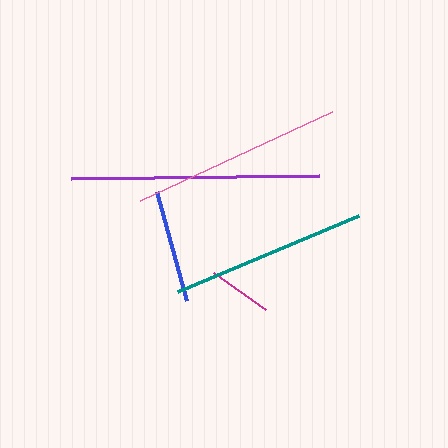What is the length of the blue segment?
The blue segment is approximately 113 pixels long.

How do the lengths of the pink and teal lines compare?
The pink and teal lines are approximately the same length.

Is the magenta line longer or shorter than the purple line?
The purple line is longer than the magenta line.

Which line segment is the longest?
The purple line is the longest at approximately 249 pixels.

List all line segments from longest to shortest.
From longest to shortest: purple, pink, teal, blue, magenta.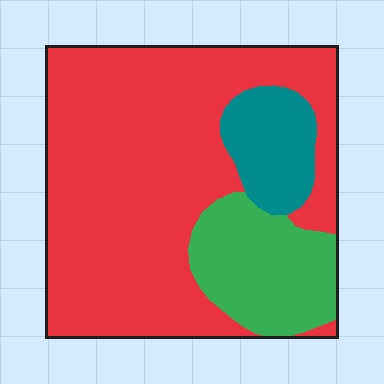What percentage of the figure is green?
Green covers about 20% of the figure.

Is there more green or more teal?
Green.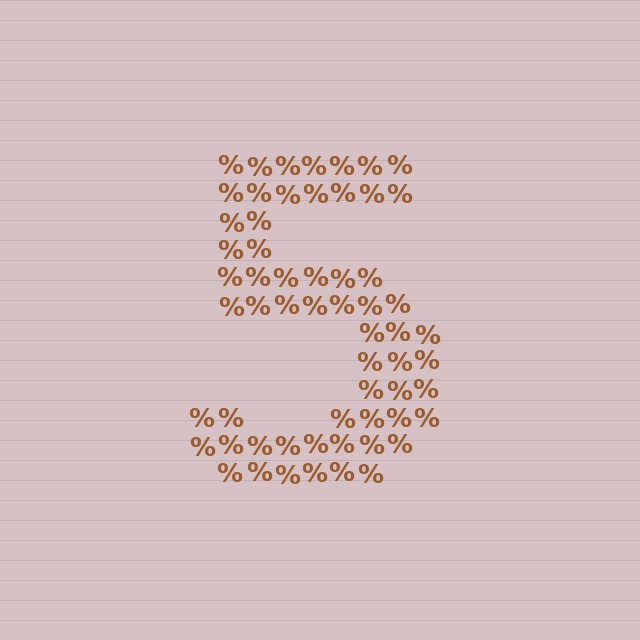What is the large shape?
The large shape is the digit 5.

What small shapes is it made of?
It is made of small percent signs.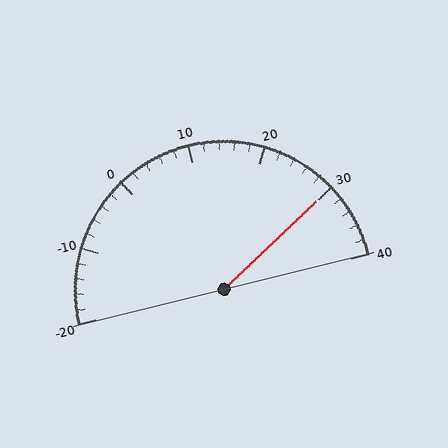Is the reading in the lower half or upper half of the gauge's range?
The reading is in the upper half of the range (-20 to 40).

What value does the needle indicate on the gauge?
The needle indicates approximately 30.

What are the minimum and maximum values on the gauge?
The gauge ranges from -20 to 40.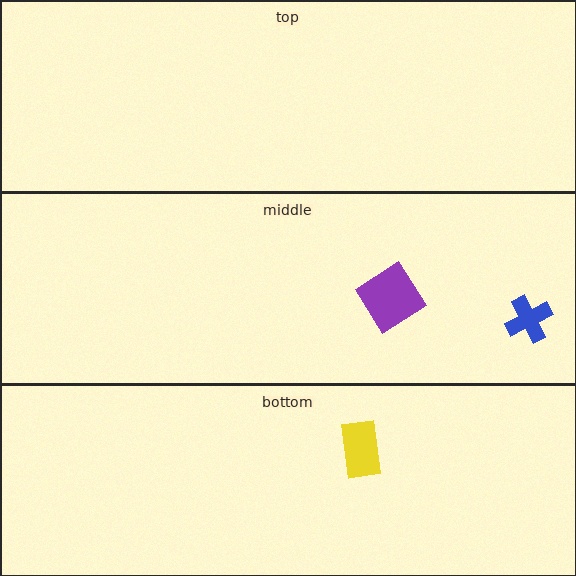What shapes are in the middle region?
The blue cross, the purple diamond.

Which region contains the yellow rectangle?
The bottom region.